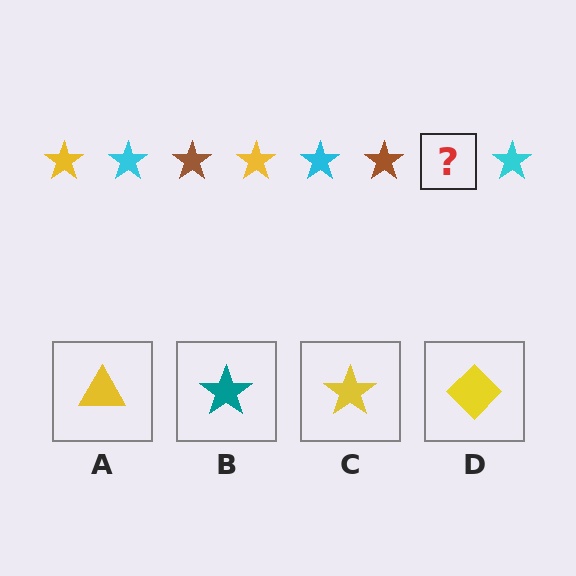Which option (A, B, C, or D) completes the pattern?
C.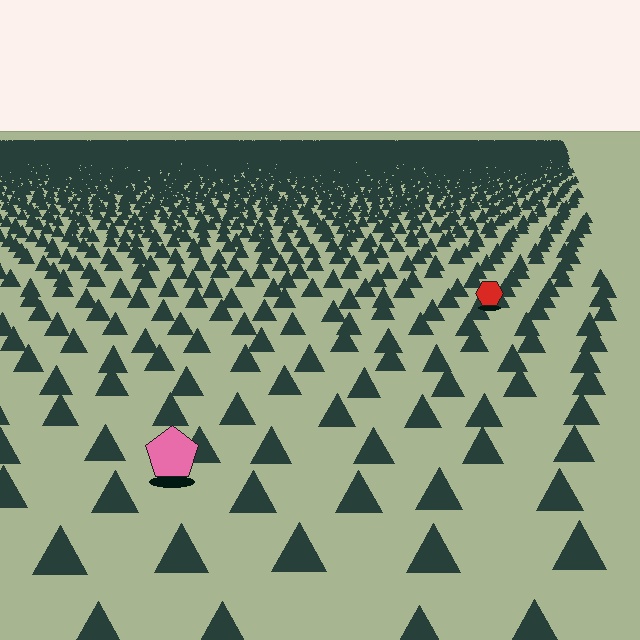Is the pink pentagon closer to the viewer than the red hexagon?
Yes. The pink pentagon is closer — you can tell from the texture gradient: the ground texture is coarser near it.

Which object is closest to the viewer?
The pink pentagon is closest. The texture marks near it are larger and more spread out.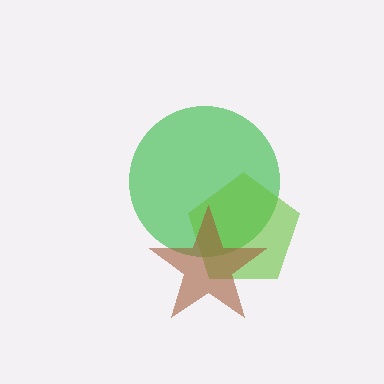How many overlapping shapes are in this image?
There are 3 overlapping shapes in the image.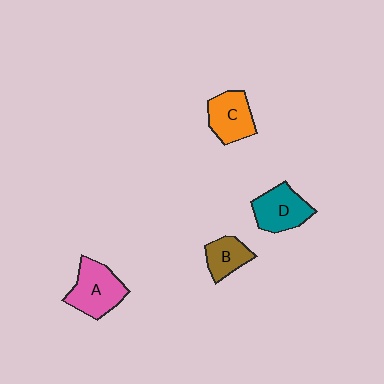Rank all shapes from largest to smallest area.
From largest to smallest: A (pink), D (teal), C (orange), B (brown).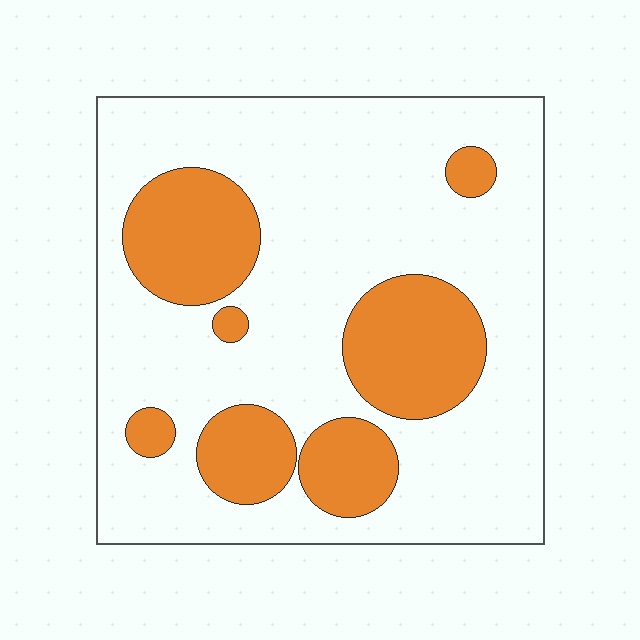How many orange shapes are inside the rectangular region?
7.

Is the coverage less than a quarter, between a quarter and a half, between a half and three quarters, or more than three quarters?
Between a quarter and a half.